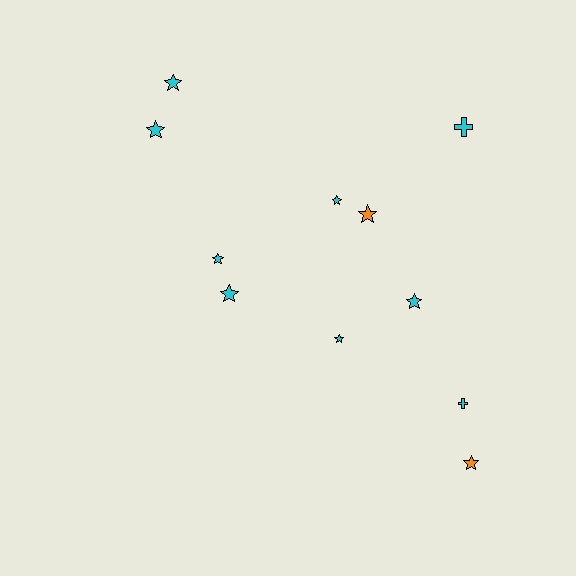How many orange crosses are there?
There are no orange crosses.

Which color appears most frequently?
Cyan, with 9 objects.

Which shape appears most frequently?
Star, with 9 objects.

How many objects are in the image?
There are 11 objects.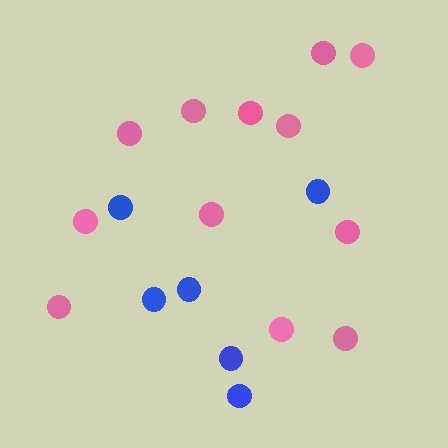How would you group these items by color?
There are 2 groups: one group of pink circles (12) and one group of blue circles (6).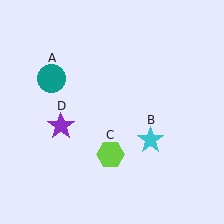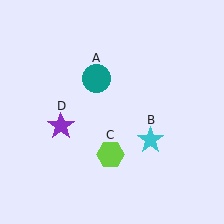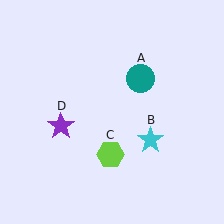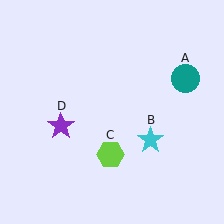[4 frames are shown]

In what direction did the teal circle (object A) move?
The teal circle (object A) moved right.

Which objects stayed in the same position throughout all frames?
Cyan star (object B) and lime hexagon (object C) and purple star (object D) remained stationary.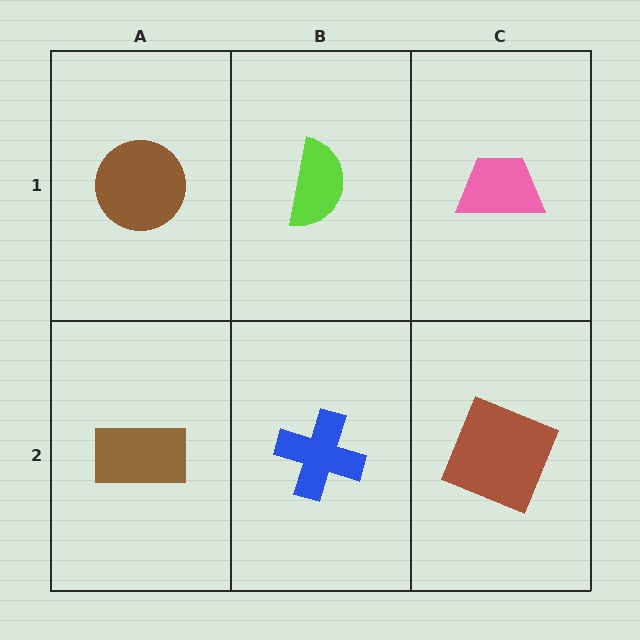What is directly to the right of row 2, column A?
A blue cross.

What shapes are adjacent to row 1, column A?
A brown rectangle (row 2, column A), a lime semicircle (row 1, column B).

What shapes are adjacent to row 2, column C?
A pink trapezoid (row 1, column C), a blue cross (row 2, column B).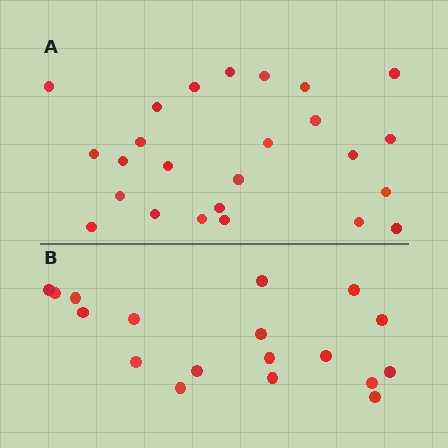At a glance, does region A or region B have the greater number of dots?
Region A (the top region) has more dots.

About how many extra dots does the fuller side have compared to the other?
Region A has roughly 8 or so more dots than region B.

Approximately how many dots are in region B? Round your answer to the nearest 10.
About 20 dots. (The exact count is 18, which rounds to 20.)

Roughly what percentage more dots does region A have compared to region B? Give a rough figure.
About 40% more.